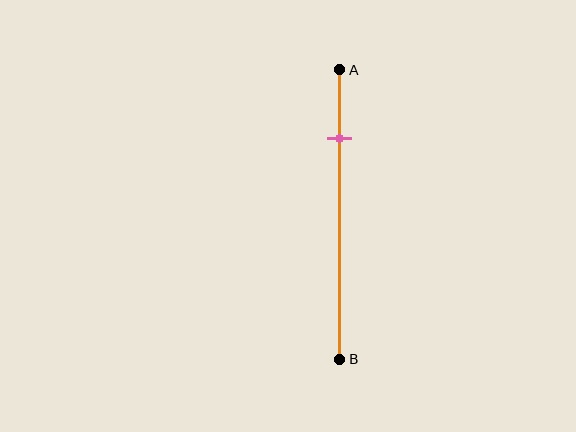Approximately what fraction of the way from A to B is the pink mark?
The pink mark is approximately 25% of the way from A to B.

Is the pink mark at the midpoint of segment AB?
No, the mark is at about 25% from A, not at the 50% midpoint.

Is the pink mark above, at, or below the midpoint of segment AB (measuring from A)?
The pink mark is above the midpoint of segment AB.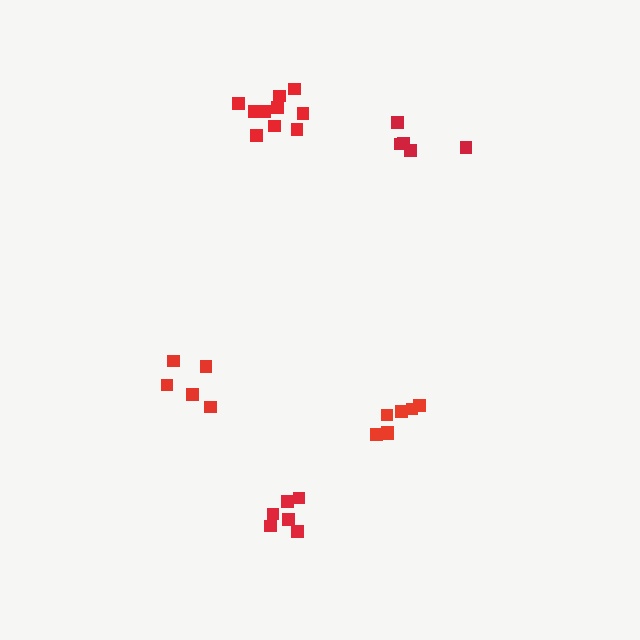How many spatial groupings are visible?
There are 5 spatial groupings.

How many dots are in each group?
Group 1: 6 dots, Group 2: 10 dots, Group 3: 5 dots, Group 4: 7 dots, Group 5: 5 dots (33 total).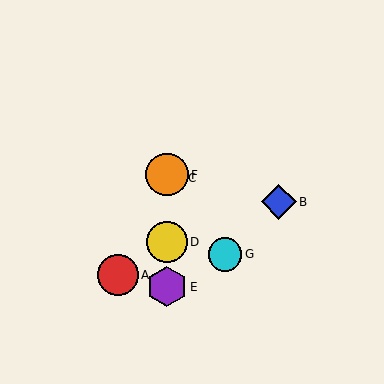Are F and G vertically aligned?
No, F is at x≈167 and G is at x≈225.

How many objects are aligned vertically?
4 objects (C, D, E, F) are aligned vertically.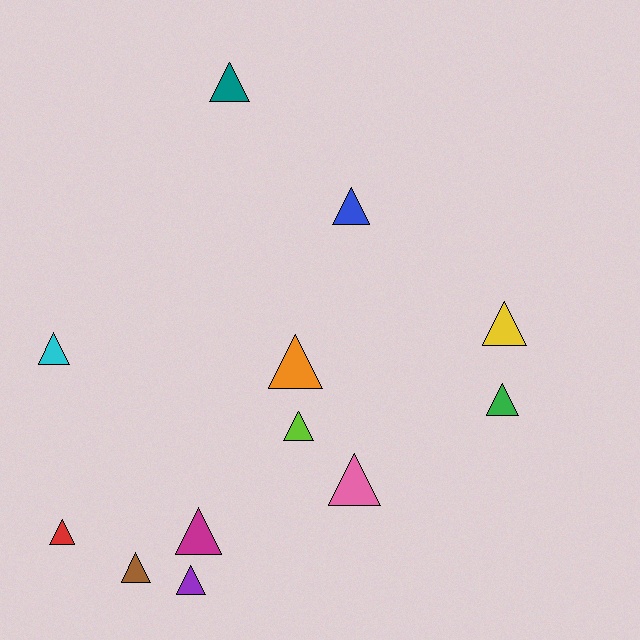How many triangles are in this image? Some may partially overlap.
There are 12 triangles.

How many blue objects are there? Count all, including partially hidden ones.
There is 1 blue object.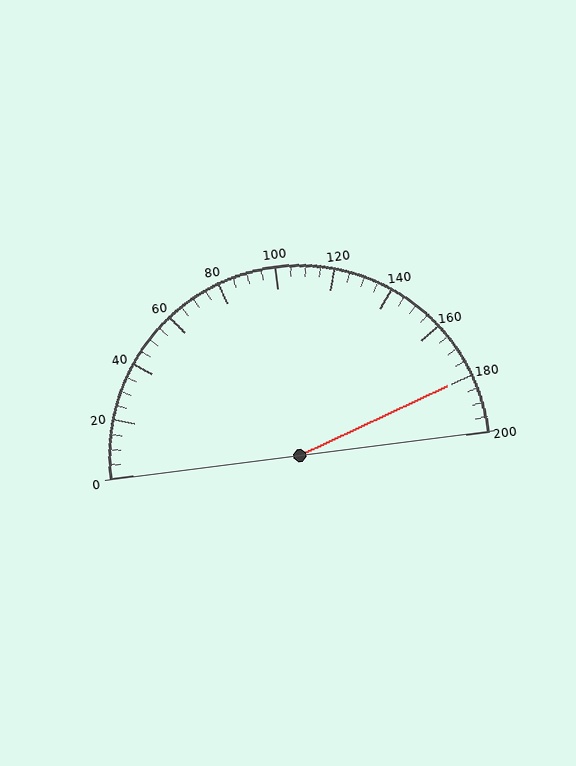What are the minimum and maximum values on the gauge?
The gauge ranges from 0 to 200.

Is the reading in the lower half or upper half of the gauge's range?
The reading is in the upper half of the range (0 to 200).